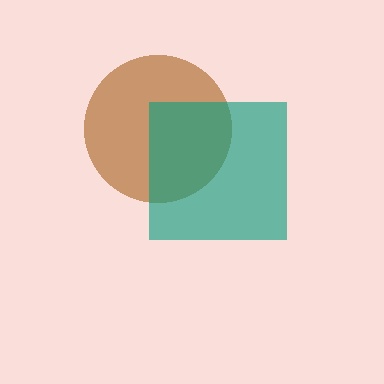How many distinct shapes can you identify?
There are 2 distinct shapes: a brown circle, a teal square.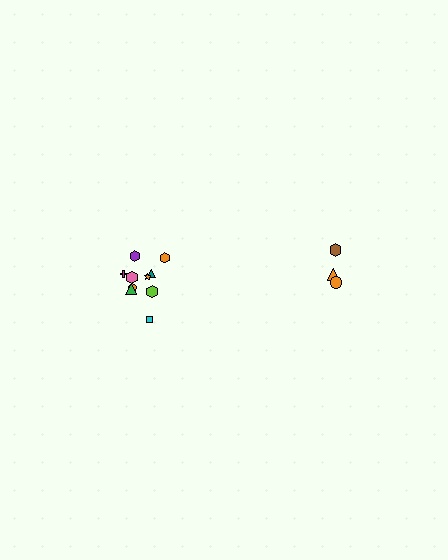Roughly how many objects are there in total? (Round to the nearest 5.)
Roughly 15 objects in total.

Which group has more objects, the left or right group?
The left group.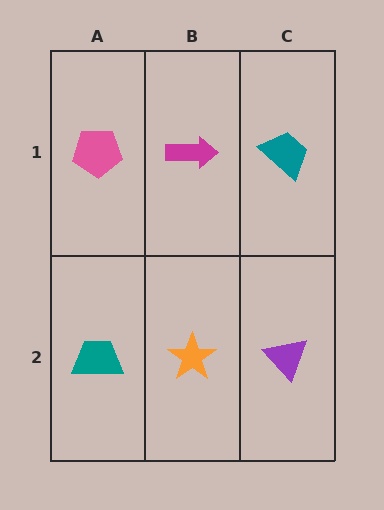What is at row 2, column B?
An orange star.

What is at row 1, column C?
A teal trapezoid.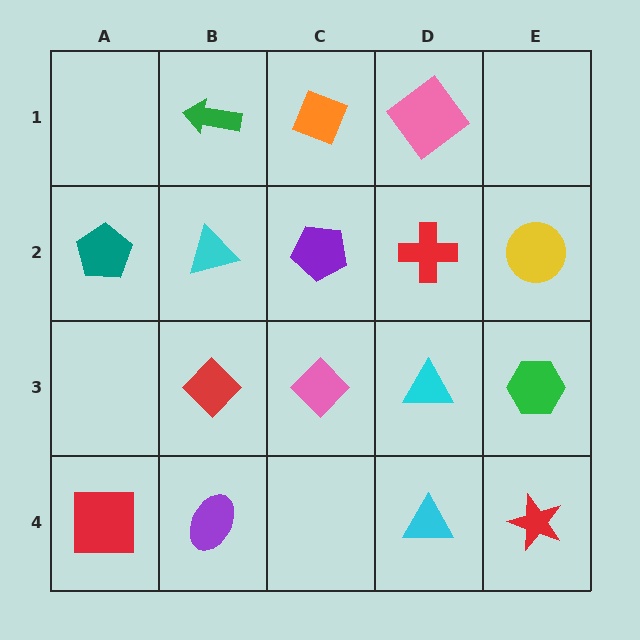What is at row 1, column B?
A green arrow.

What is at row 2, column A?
A teal pentagon.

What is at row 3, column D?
A cyan triangle.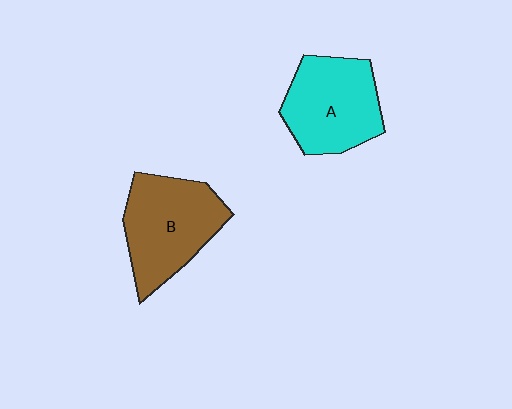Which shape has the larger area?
Shape B (brown).